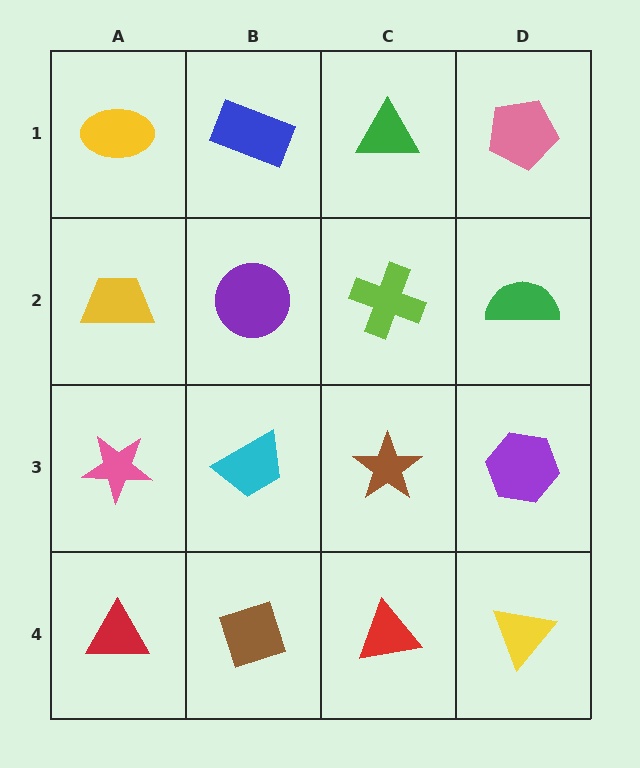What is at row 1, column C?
A green triangle.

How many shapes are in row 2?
4 shapes.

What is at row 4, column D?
A yellow triangle.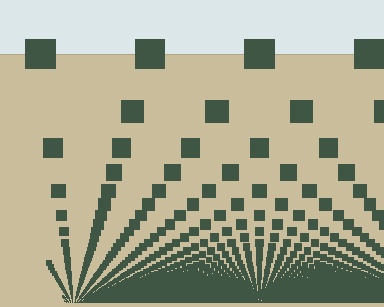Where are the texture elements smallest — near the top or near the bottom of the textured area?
Near the bottom.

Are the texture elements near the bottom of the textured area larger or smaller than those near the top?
Smaller. The gradient is inverted — elements near the bottom are smaller and denser.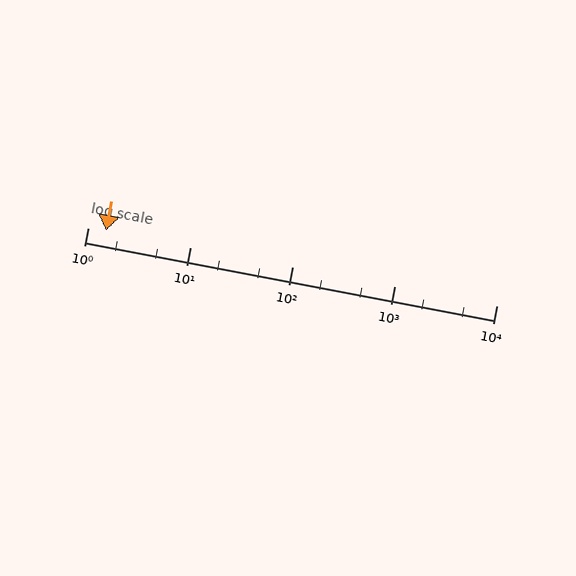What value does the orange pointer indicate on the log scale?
The pointer indicates approximately 1.5.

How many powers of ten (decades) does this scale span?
The scale spans 4 decades, from 1 to 10000.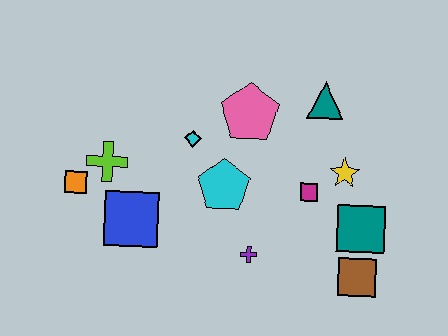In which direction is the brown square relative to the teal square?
The brown square is below the teal square.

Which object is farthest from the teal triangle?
The orange square is farthest from the teal triangle.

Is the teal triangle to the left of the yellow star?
Yes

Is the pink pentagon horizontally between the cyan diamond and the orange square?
No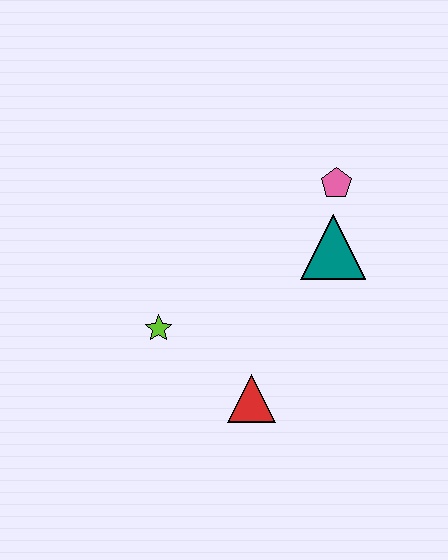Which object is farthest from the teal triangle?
The lime star is farthest from the teal triangle.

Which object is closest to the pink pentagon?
The teal triangle is closest to the pink pentagon.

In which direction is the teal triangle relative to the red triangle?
The teal triangle is above the red triangle.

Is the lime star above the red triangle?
Yes